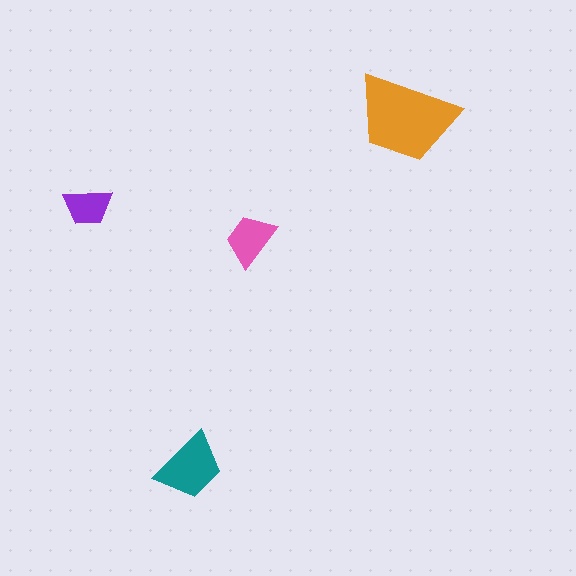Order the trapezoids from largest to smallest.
the orange one, the teal one, the pink one, the purple one.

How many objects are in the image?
There are 4 objects in the image.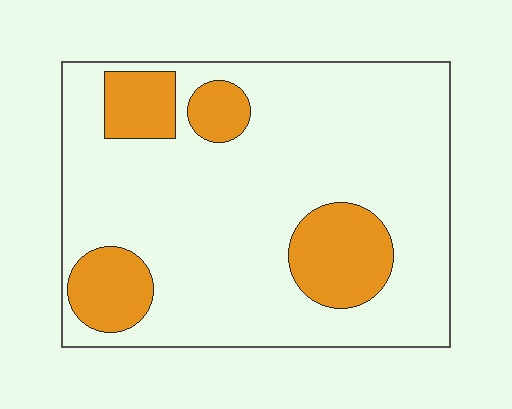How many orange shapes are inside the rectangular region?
4.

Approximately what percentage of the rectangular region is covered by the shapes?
Approximately 20%.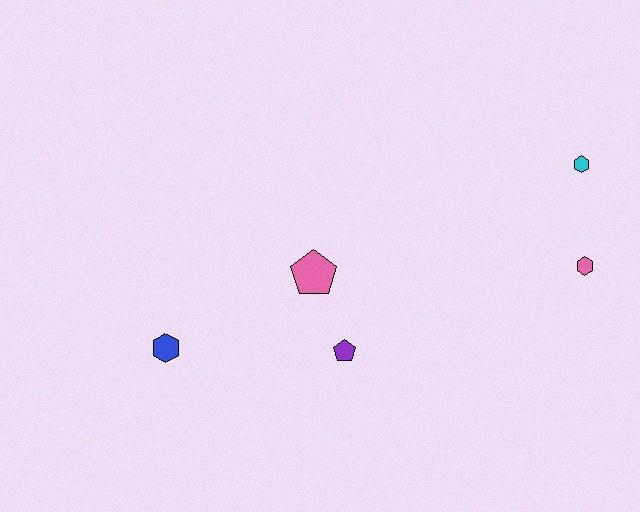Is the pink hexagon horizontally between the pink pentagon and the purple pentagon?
No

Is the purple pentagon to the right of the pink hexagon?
No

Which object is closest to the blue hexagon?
The pink pentagon is closest to the blue hexagon.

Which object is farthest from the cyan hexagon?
The blue hexagon is farthest from the cyan hexagon.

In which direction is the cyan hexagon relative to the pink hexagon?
The cyan hexagon is above the pink hexagon.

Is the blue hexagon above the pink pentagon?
No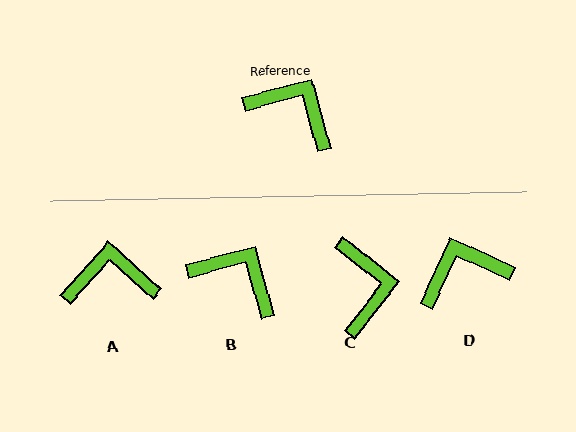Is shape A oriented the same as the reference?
No, it is off by about 34 degrees.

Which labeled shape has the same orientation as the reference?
B.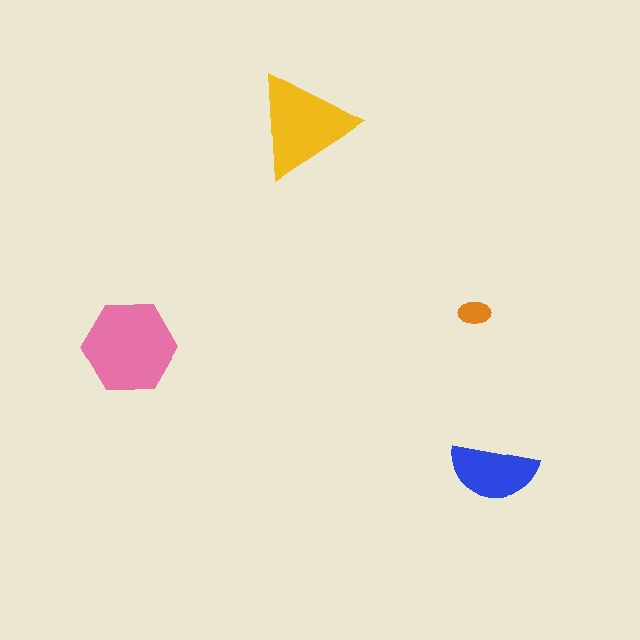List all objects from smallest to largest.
The orange ellipse, the blue semicircle, the yellow triangle, the pink hexagon.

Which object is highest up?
The yellow triangle is topmost.